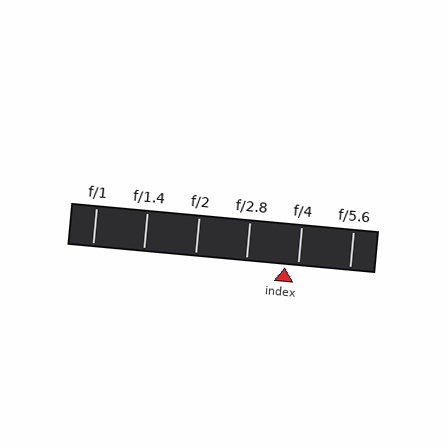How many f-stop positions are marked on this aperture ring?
There are 6 f-stop positions marked.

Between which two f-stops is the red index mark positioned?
The index mark is between f/2.8 and f/4.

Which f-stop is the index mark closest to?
The index mark is closest to f/4.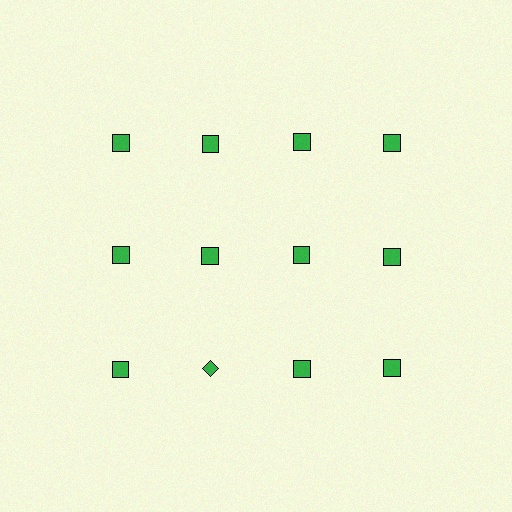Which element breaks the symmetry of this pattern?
The green diamond in the third row, second from left column breaks the symmetry. All other shapes are green squares.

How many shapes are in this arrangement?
There are 12 shapes arranged in a grid pattern.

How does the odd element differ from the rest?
It has a different shape: diamond instead of square.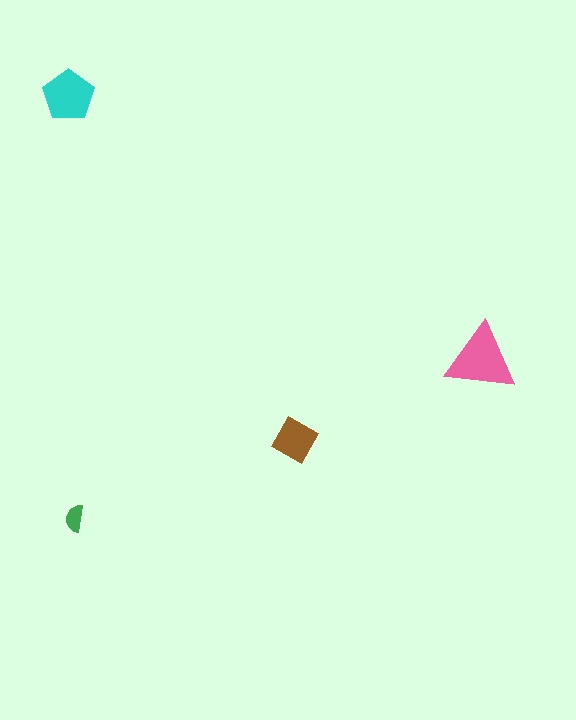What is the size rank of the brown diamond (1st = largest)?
3rd.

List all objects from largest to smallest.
The pink triangle, the cyan pentagon, the brown diamond, the green semicircle.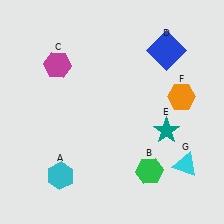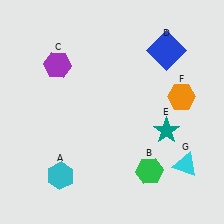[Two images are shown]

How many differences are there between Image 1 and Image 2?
There is 1 difference between the two images.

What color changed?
The hexagon (C) changed from magenta in Image 1 to purple in Image 2.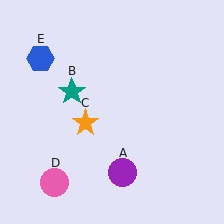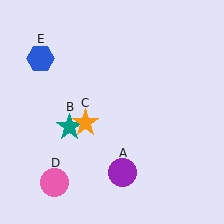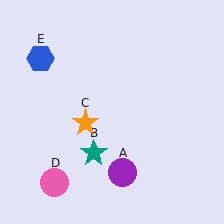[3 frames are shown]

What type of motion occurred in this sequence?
The teal star (object B) rotated counterclockwise around the center of the scene.